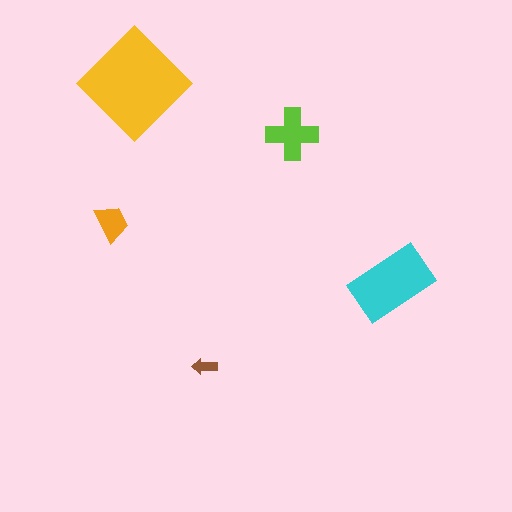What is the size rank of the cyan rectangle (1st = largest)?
2nd.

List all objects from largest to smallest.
The yellow diamond, the cyan rectangle, the lime cross, the orange trapezoid, the brown arrow.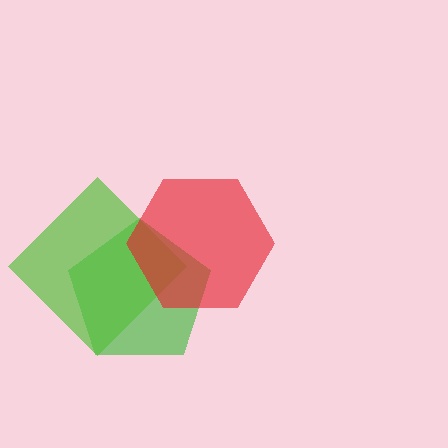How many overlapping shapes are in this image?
There are 3 overlapping shapes in the image.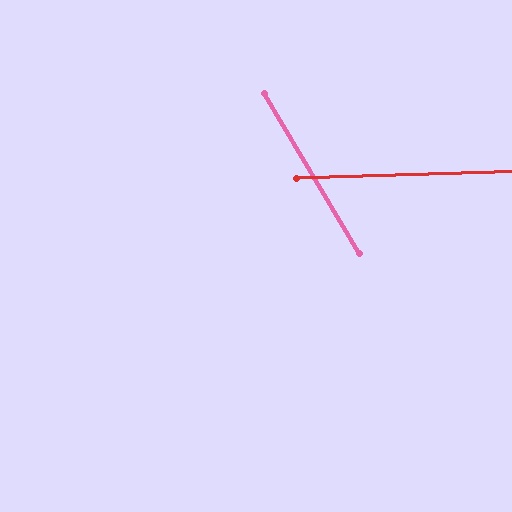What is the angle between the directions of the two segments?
Approximately 61 degrees.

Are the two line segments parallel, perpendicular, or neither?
Neither parallel nor perpendicular — they differ by about 61°.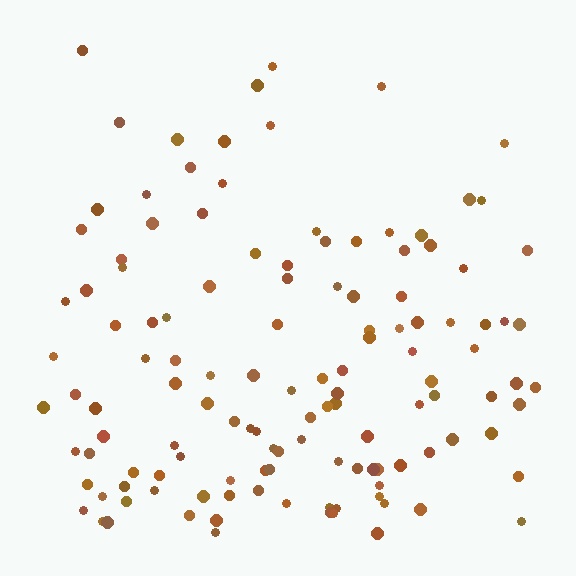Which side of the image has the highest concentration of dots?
The bottom.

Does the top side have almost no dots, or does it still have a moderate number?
Still a moderate number, just noticeably fewer than the bottom.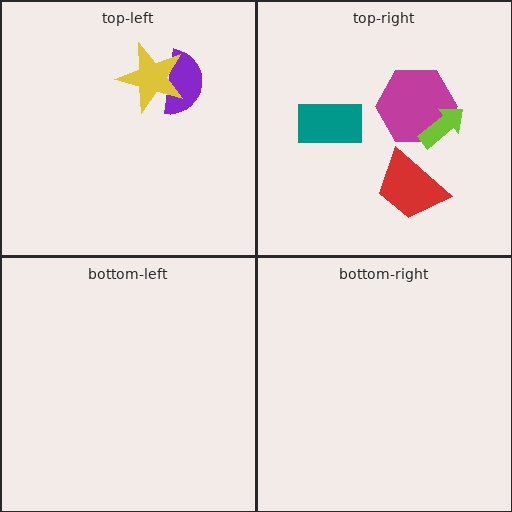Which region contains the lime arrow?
The top-right region.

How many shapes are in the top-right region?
4.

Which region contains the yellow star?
The top-left region.